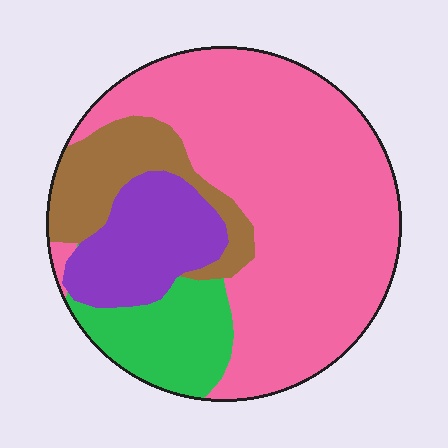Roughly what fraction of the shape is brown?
Brown covers around 15% of the shape.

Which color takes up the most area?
Pink, at roughly 60%.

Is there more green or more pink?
Pink.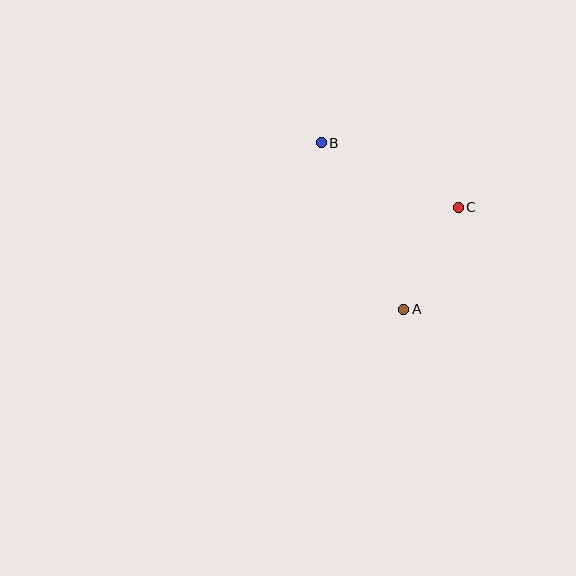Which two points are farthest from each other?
Points A and B are farthest from each other.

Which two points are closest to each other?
Points A and C are closest to each other.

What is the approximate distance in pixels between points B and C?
The distance between B and C is approximately 152 pixels.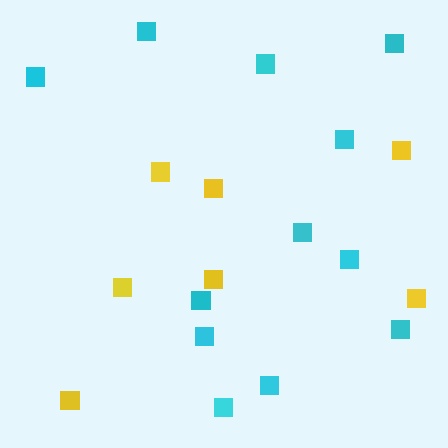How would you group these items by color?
There are 2 groups: one group of cyan squares (12) and one group of yellow squares (7).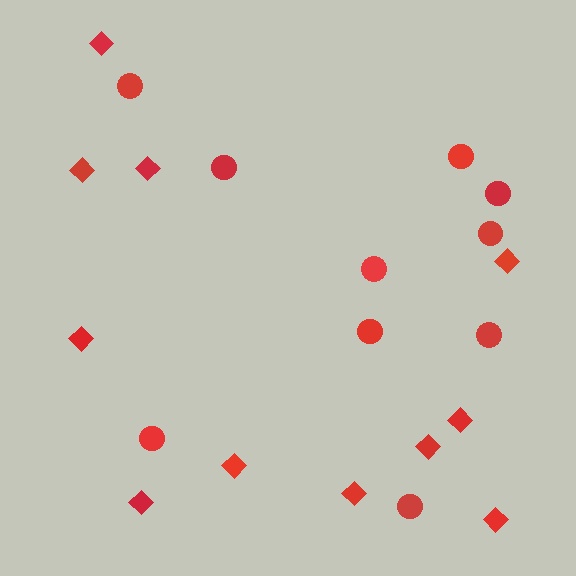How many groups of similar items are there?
There are 2 groups: one group of circles (10) and one group of diamonds (11).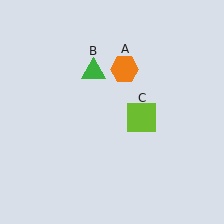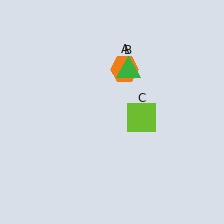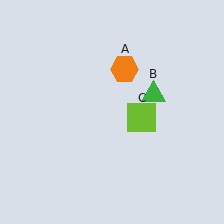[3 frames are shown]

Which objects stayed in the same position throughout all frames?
Orange hexagon (object A) and lime square (object C) remained stationary.